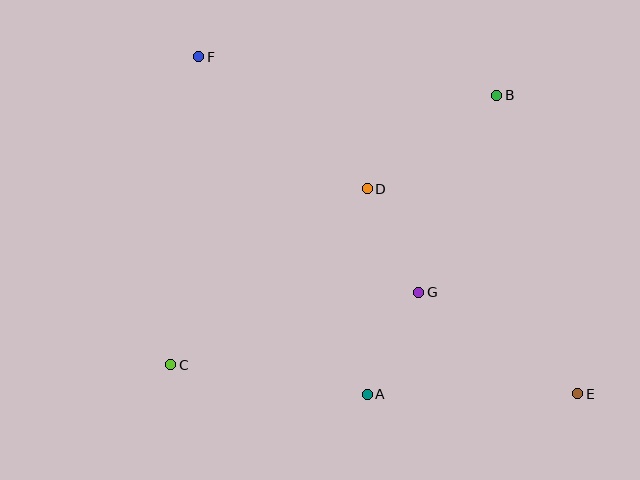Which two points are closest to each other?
Points A and G are closest to each other.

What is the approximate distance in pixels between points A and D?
The distance between A and D is approximately 205 pixels.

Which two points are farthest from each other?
Points E and F are farthest from each other.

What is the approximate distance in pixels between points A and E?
The distance between A and E is approximately 211 pixels.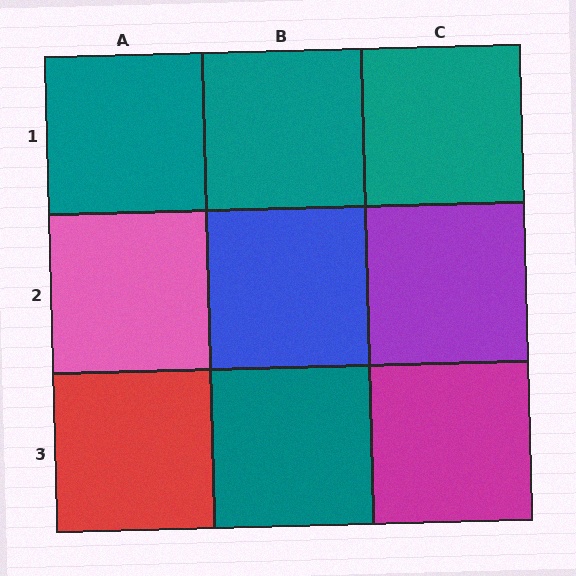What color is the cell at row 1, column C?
Teal.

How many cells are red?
1 cell is red.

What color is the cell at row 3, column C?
Magenta.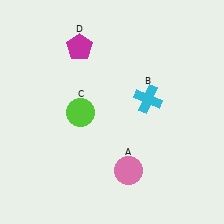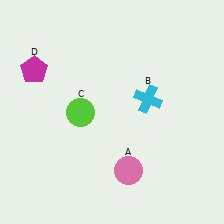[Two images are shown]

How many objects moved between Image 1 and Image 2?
1 object moved between the two images.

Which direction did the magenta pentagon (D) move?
The magenta pentagon (D) moved left.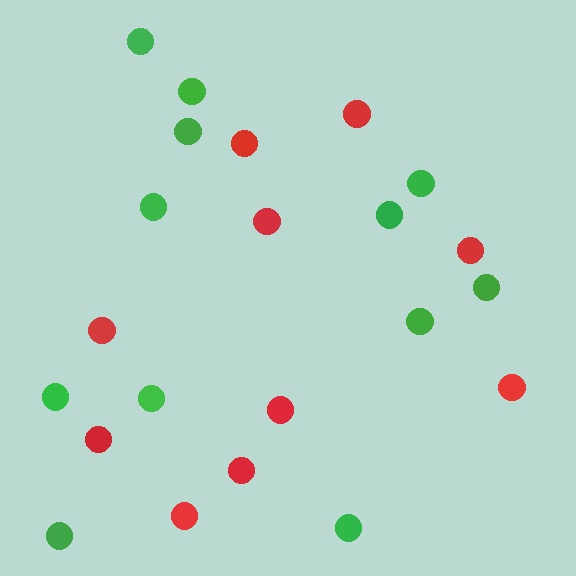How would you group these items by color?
There are 2 groups: one group of red circles (10) and one group of green circles (12).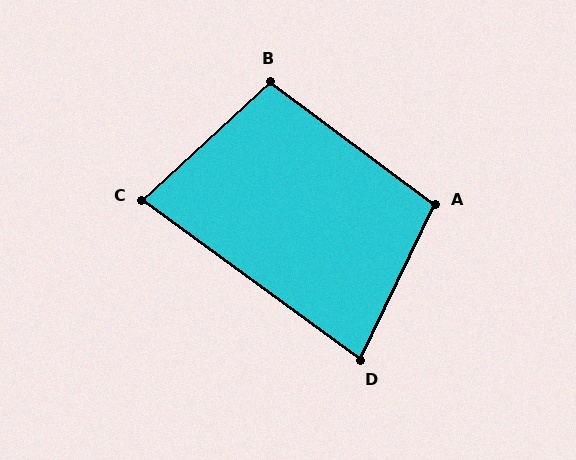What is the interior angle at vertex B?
Approximately 101 degrees (obtuse).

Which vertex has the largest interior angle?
A, at approximately 101 degrees.